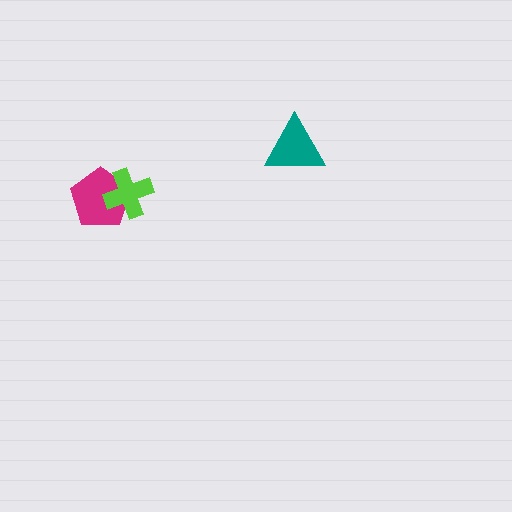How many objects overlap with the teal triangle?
0 objects overlap with the teal triangle.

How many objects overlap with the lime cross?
1 object overlaps with the lime cross.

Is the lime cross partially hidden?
No, no other shape covers it.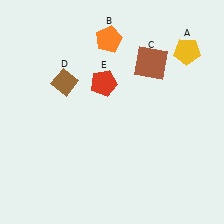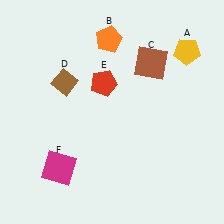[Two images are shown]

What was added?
A magenta square (F) was added in Image 2.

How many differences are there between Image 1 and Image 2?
There is 1 difference between the two images.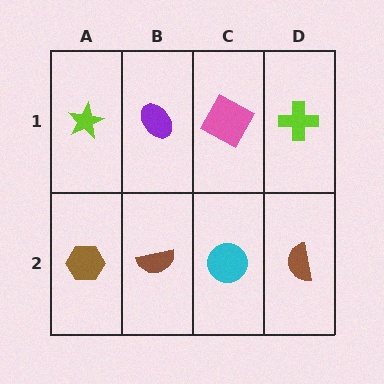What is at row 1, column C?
A pink square.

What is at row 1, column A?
A lime star.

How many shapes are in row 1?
4 shapes.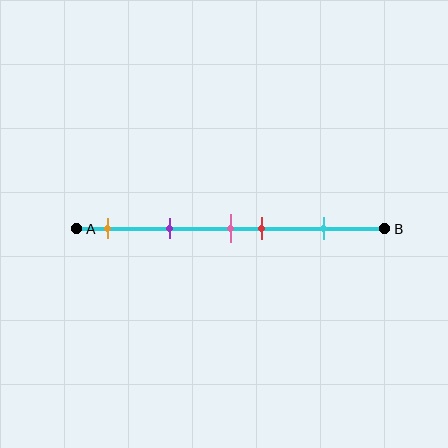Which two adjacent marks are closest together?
The pink and red marks are the closest adjacent pair.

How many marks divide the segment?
There are 5 marks dividing the segment.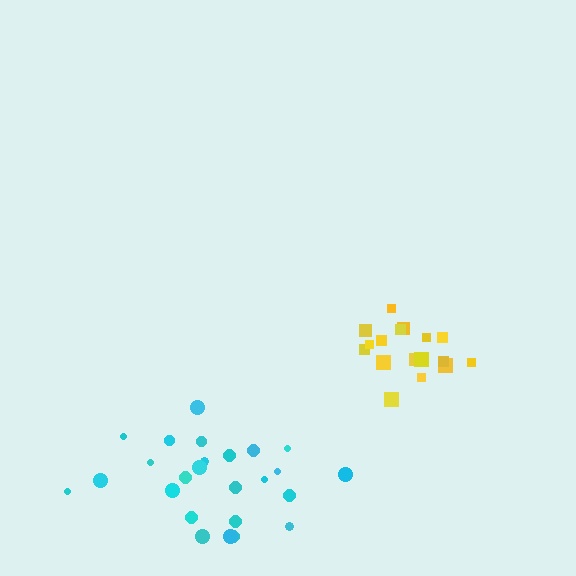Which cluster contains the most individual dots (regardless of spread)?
Cyan (25).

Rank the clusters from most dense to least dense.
yellow, cyan.